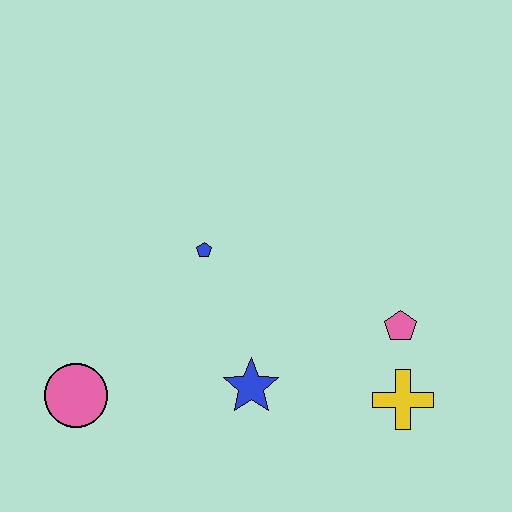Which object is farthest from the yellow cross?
The pink circle is farthest from the yellow cross.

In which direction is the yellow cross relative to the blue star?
The yellow cross is to the right of the blue star.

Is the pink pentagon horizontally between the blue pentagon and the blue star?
No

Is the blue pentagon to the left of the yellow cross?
Yes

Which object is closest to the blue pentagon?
The blue star is closest to the blue pentagon.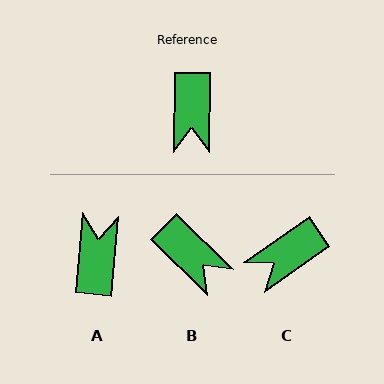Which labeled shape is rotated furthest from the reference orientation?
A, about 175 degrees away.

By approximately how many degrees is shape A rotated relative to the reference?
Approximately 175 degrees counter-clockwise.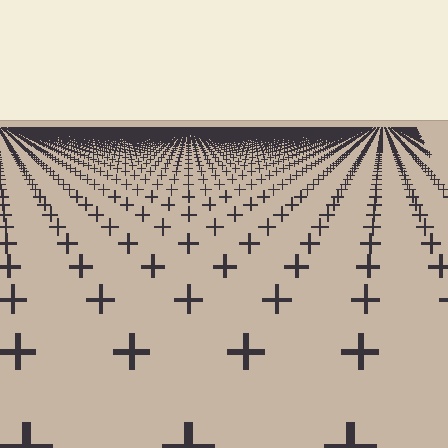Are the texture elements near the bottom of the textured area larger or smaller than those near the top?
Larger. Near the bottom, elements are closer to the viewer and appear at a bigger on-screen size.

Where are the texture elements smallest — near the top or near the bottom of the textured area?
Near the top.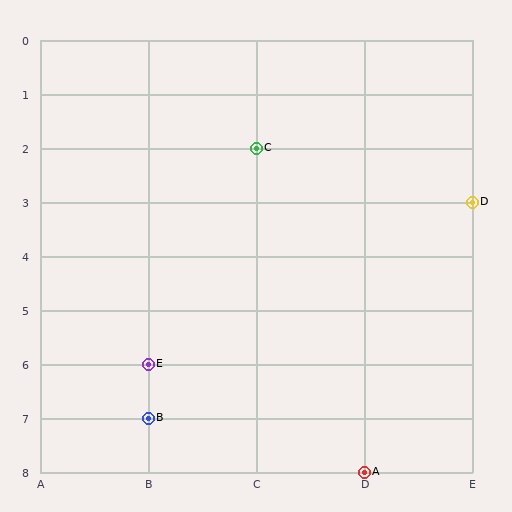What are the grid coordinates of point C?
Point C is at grid coordinates (C, 2).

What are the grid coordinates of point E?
Point E is at grid coordinates (B, 6).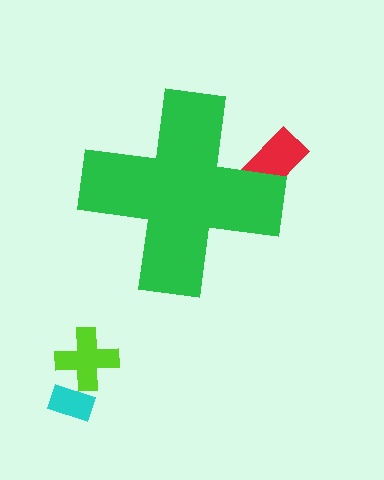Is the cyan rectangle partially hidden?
No, the cyan rectangle is fully visible.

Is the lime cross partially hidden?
No, the lime cross is fully visible.